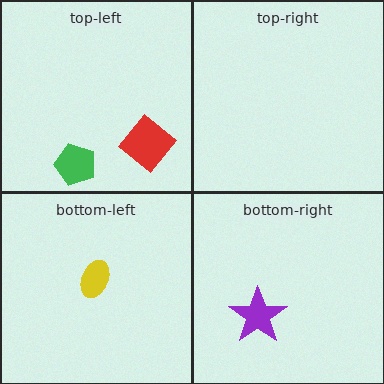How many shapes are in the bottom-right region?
1.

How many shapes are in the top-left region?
2.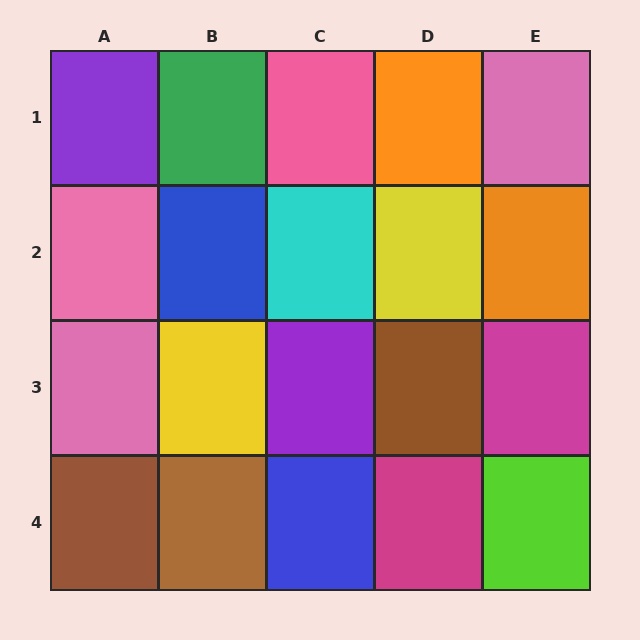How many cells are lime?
1 cell is lime.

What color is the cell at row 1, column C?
Pink.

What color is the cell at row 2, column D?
Yellow.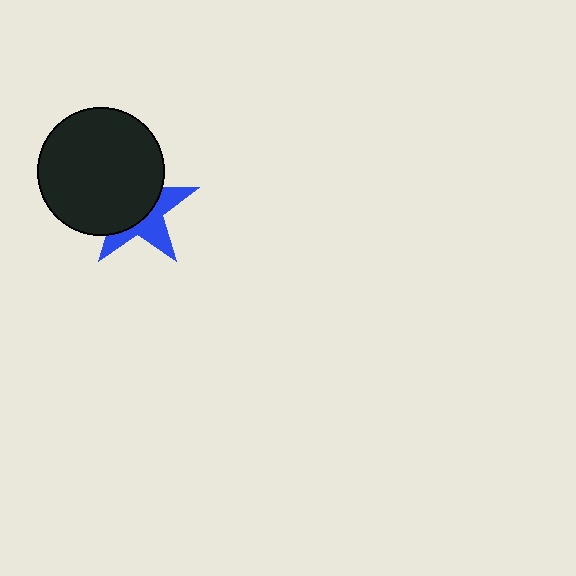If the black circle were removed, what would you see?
You would see the complete blue star.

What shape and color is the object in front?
The object in front is a black circle.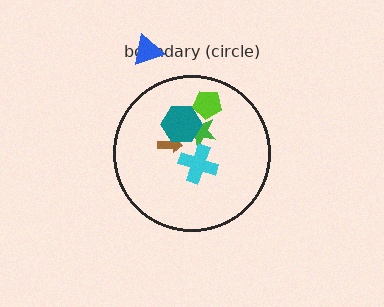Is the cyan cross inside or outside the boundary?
Inside.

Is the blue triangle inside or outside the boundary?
Outside.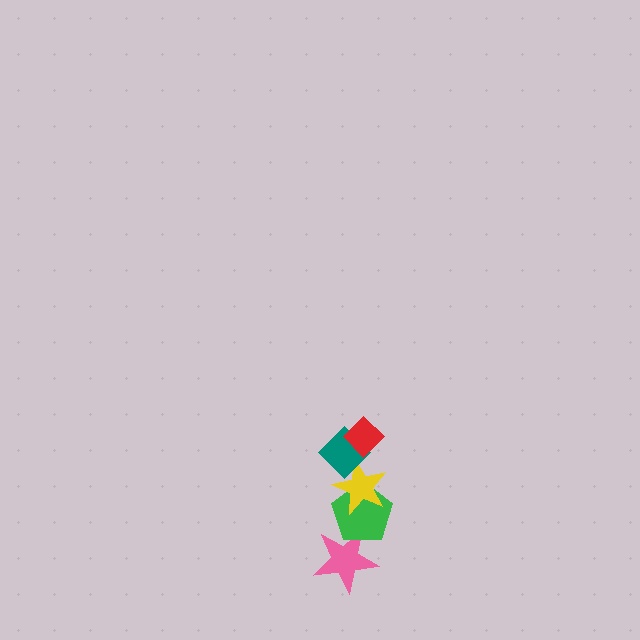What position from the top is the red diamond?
The red diamond is 1st from the top.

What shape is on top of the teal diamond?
The red diamond is on top of the teal diamond.